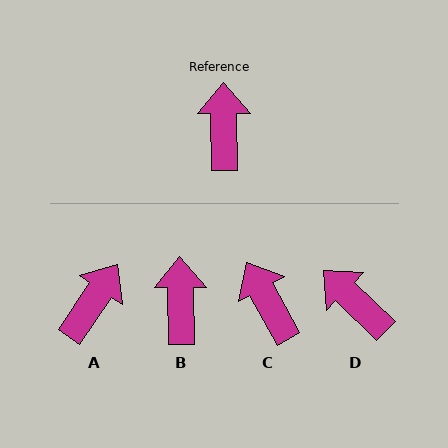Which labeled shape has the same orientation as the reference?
B.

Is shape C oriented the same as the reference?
No, it is off by about 28 degrees.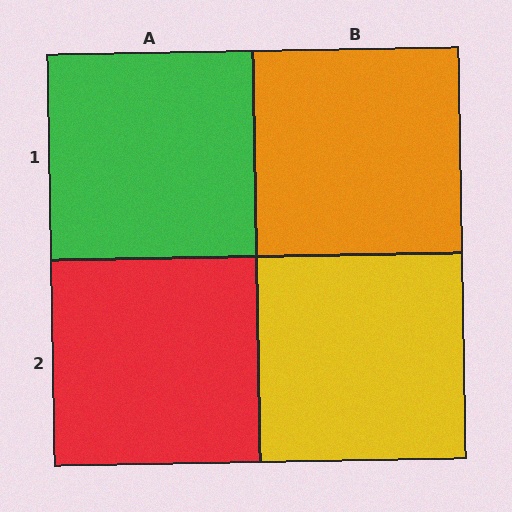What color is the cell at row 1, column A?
Green.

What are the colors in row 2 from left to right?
Red, yellow.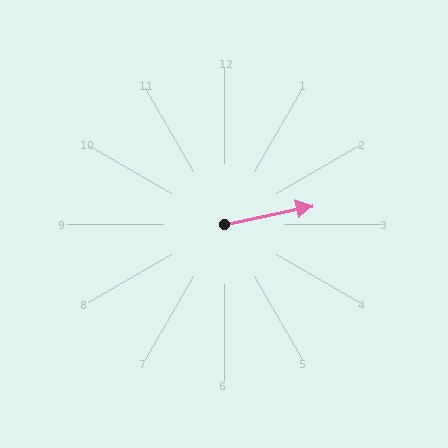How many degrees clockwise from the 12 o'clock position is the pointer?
Approximately 78 degrees.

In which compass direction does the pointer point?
East.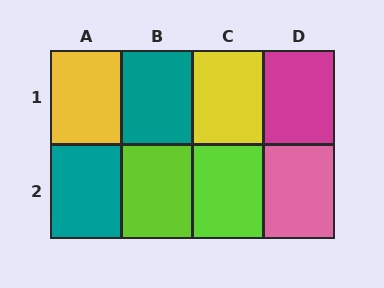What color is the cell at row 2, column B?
Lime.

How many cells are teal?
2 cells are teal.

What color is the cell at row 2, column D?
Pink.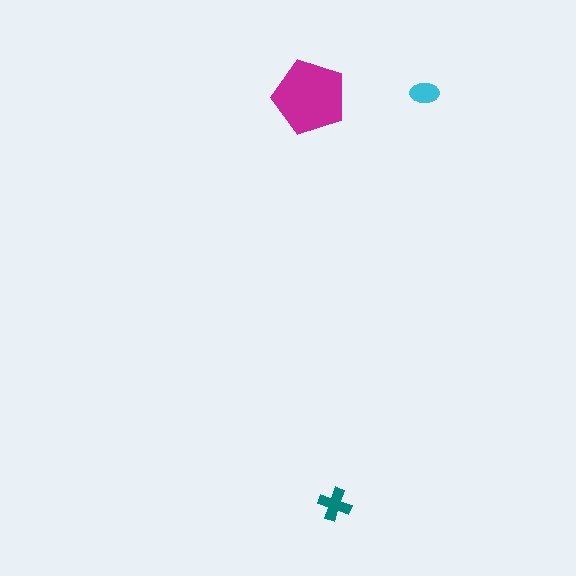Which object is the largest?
The magenta pentagon.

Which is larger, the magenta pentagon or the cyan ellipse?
The magenta pentagon.